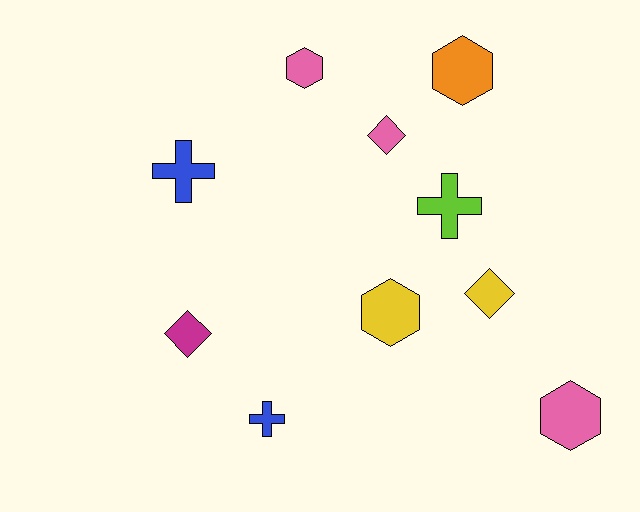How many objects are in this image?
There are 10 objects.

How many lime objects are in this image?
There is 1 lime object.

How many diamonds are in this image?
There are 3 diamonds.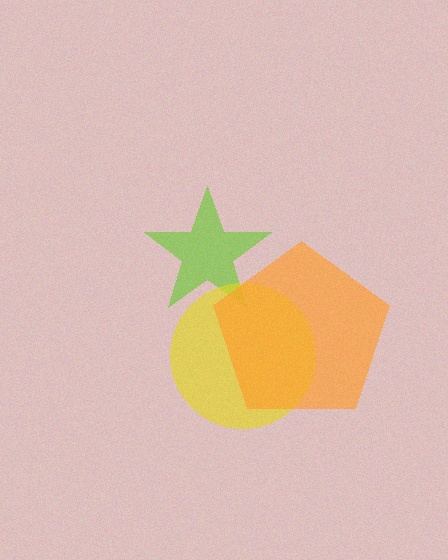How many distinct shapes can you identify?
There are 3 distinct shapes: a lime star, a yellow circle, an orange pentagon.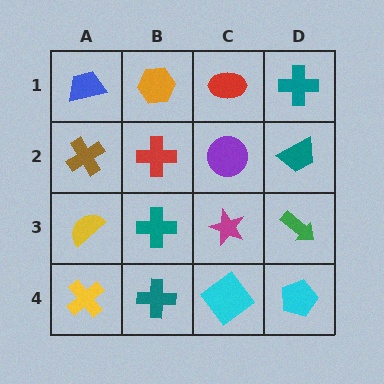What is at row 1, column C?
A red ellipse.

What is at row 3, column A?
A yellow semicircle.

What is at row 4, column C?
A cyan diamond.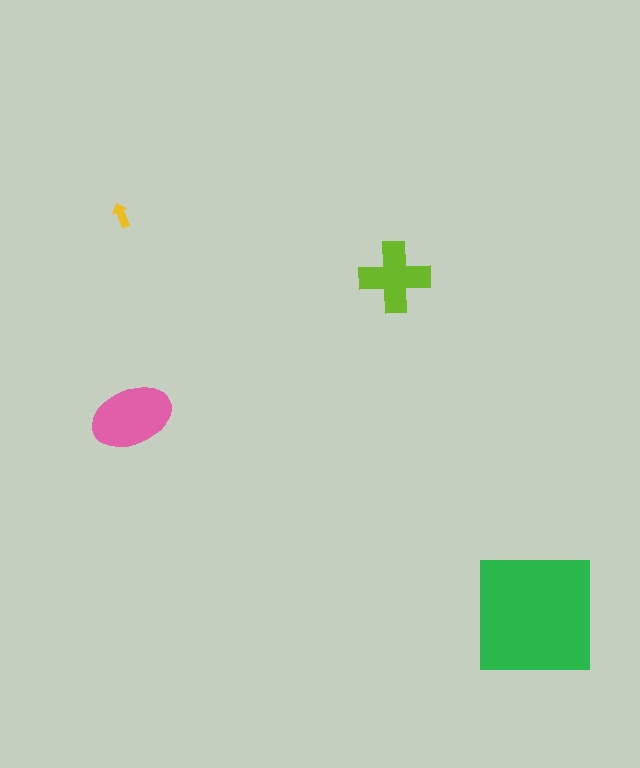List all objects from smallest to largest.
The yellow arrow, the lime cross, the pink ellipse, the green square.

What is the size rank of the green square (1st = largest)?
1st.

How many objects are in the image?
There are 4 objects in the image.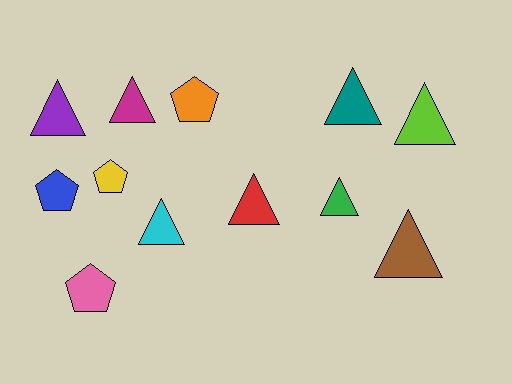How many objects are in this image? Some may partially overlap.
There are 12 objects.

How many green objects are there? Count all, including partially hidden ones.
There is 1 green object.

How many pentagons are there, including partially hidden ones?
There are 4 pentagons.